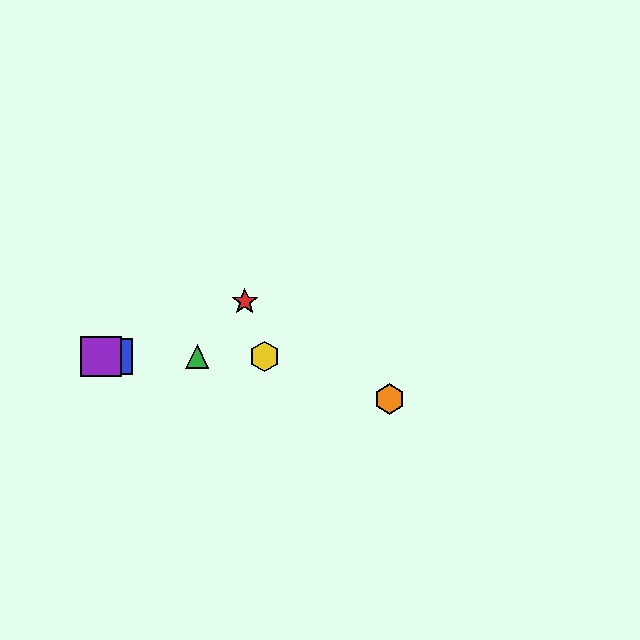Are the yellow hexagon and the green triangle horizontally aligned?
Yes, both are at y≈356.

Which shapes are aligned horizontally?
The blue square, the green triangle, the yellow hexagon, the purple square are aligned horizontally.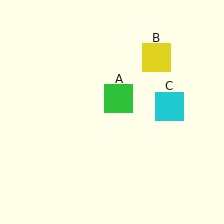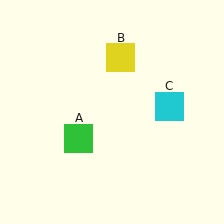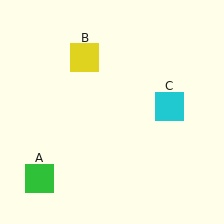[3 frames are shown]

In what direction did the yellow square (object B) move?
The yellow square (object B) moved left.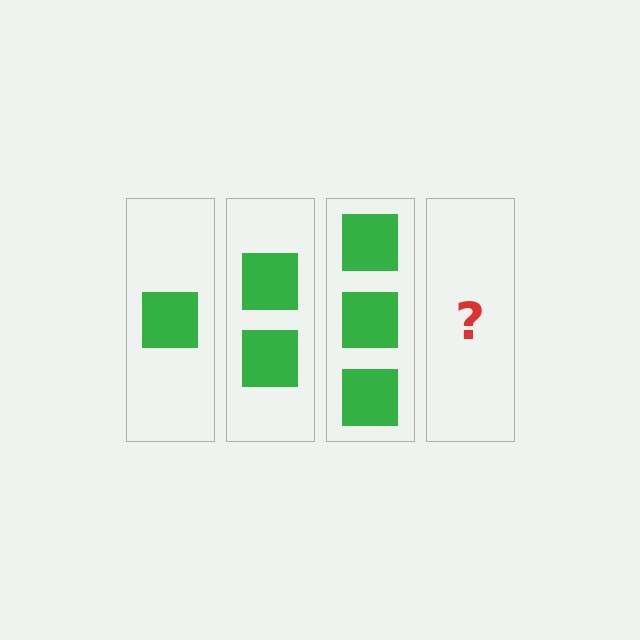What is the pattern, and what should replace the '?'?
The pattern is that each step adds one more square. The '?' should be 4 squares.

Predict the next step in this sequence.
The next step is 4 squares.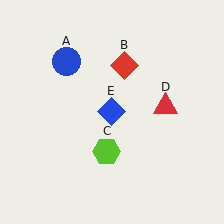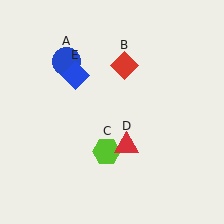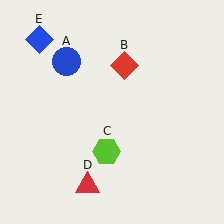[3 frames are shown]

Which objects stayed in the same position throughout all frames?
Blue circle (object A) and red diamond (object B) and lime hexagon (object C) remained stationary.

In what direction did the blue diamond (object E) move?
The blue diamond (object E) moved up and to the left.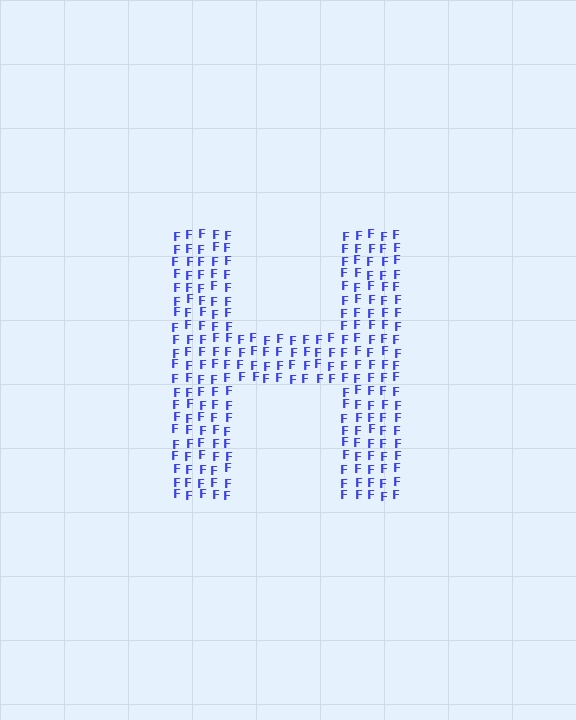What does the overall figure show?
The overall figure shows the letter H.